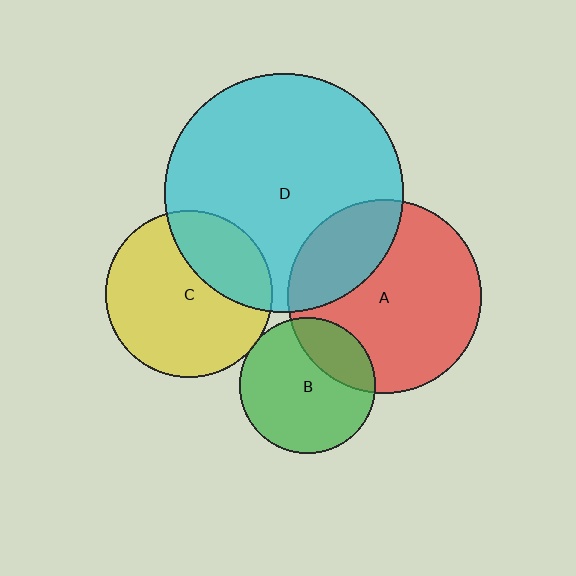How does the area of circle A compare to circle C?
Approximately 1.4 times.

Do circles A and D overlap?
Yes.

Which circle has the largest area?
Circle D (cyan).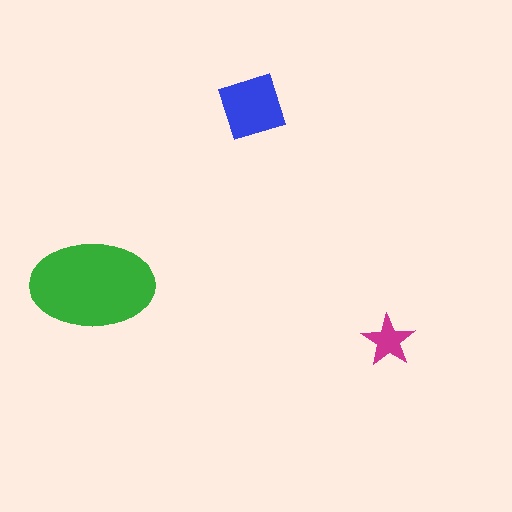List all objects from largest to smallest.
The green ellipse, the blue diamond, the magenta star.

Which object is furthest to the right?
The magenta star is rightmost.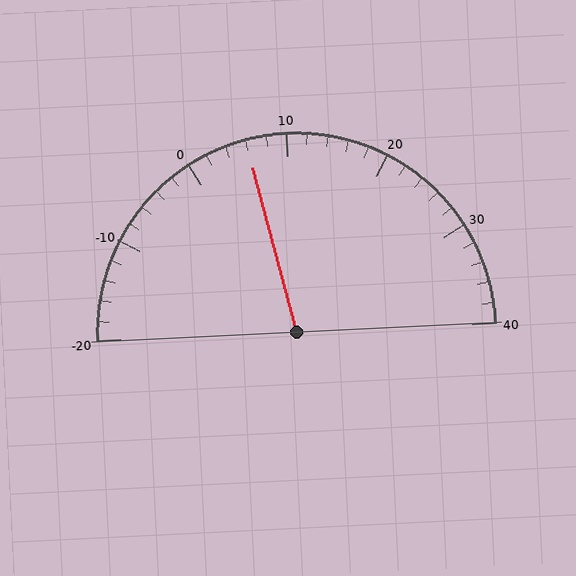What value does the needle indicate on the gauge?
The needle indicates approximately 6.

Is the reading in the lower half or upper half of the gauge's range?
The reading is in the lower half of the range (-20 to 40).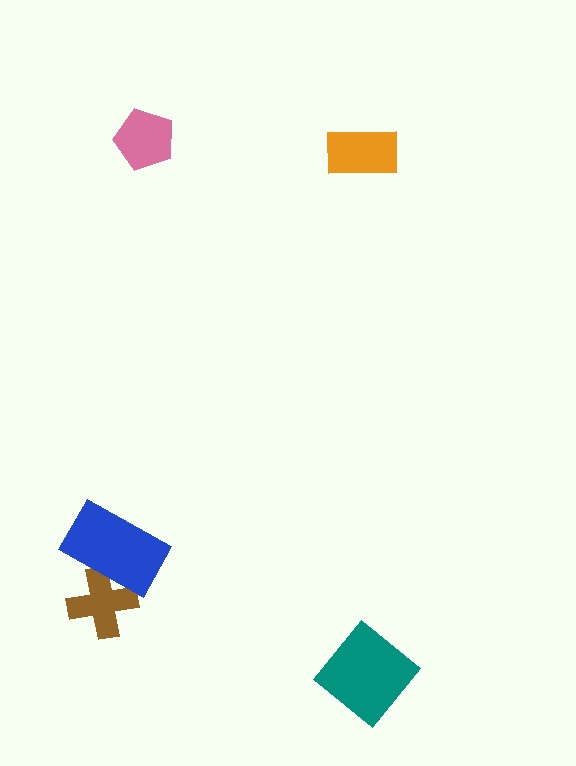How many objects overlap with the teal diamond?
0 objects overlap with the teal diamond.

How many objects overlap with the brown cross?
1 object overlaps with the brown cross.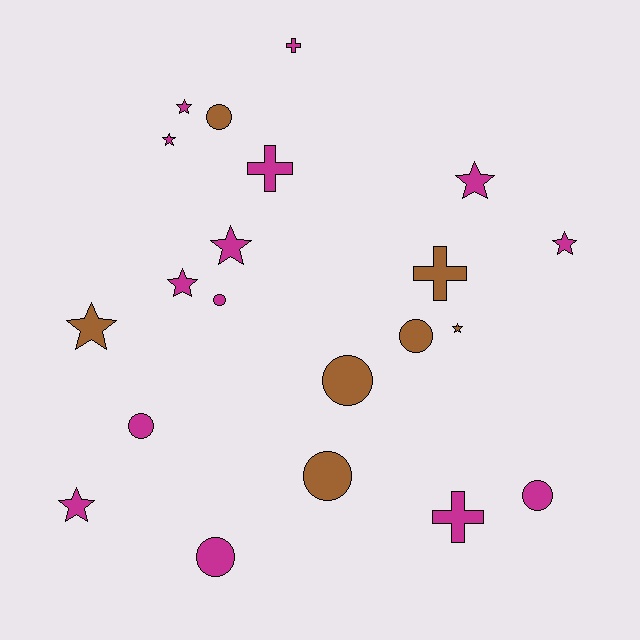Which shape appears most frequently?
Star, with 9 objects.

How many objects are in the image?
There are 21 objects.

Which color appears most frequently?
Magenta, with 14 objects.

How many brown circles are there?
There are 4 brown circles.